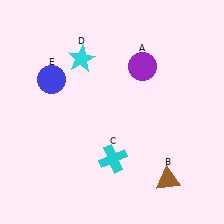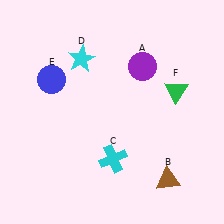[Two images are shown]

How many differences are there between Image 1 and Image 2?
There is 1 difference between the two images.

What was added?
A green triangle (F) was added in Image 2.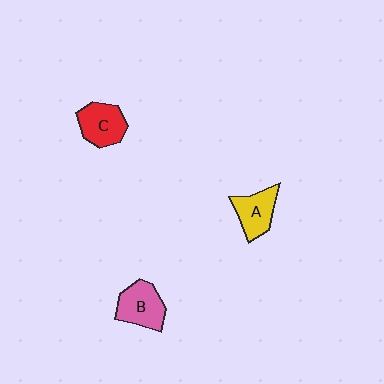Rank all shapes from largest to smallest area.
From largest to smallest: B (pink), C (red), A (yellow).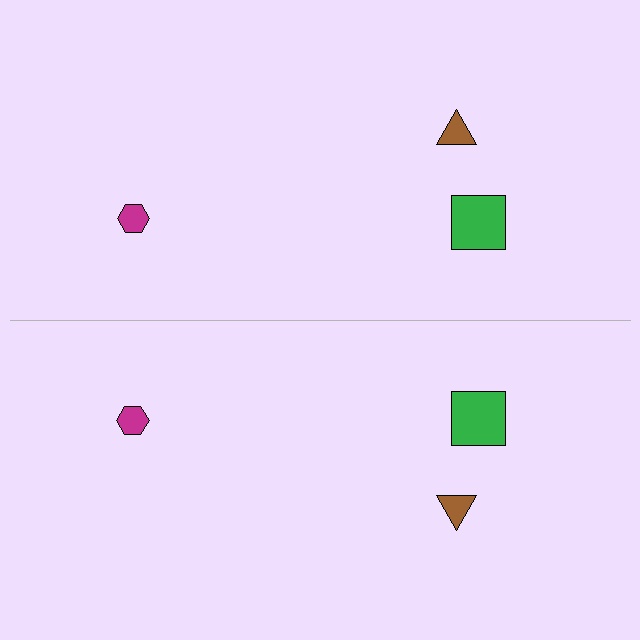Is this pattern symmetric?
Yes, this pattern has bilateral (reflection) symmetry.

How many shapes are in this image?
There are 6 shapes in this image.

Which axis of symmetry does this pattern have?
The pattern has a horizontal axis of symmetry running through the center of the image.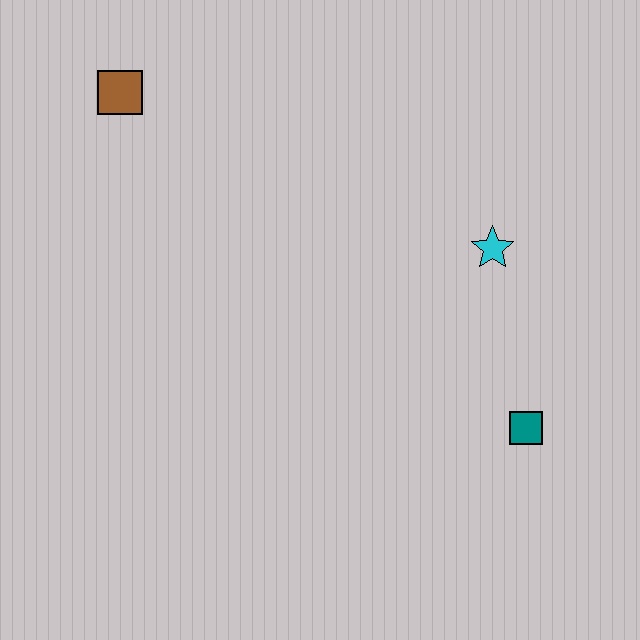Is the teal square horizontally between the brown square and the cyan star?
No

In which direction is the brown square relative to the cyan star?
The brown square is to the left of the cyan star.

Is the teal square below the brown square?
Yes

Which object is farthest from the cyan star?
The brown square is farthest from the cyan star.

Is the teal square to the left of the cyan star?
No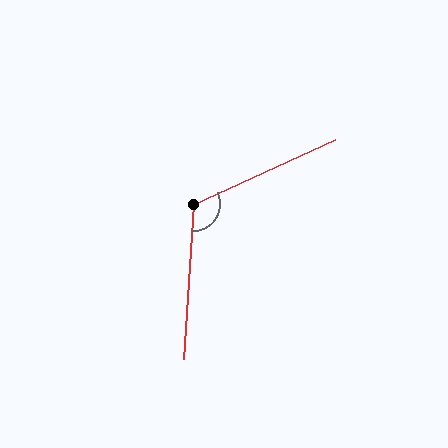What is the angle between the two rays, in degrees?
Approximately 118 degrees.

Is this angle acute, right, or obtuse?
It is obtuse.